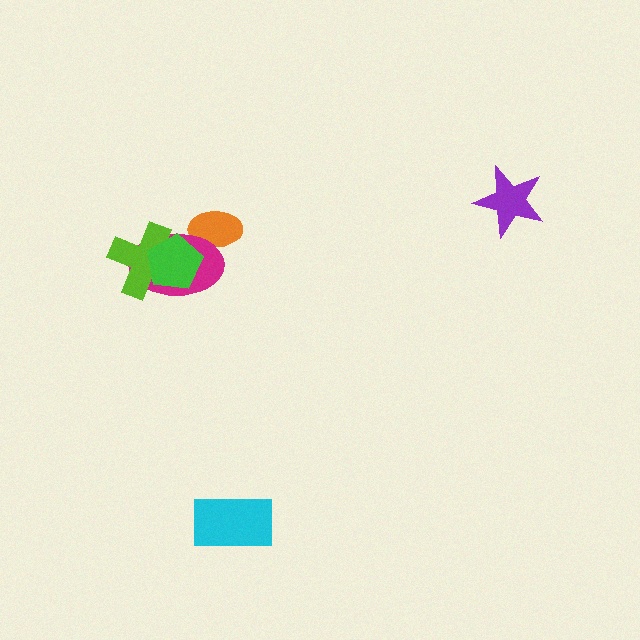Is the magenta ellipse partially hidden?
Yes, it is partially covered by another shape.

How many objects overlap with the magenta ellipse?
3 objects overlap with the magenta ellipse.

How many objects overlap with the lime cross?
2 objects overlap with the lime cross.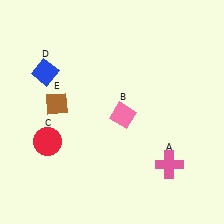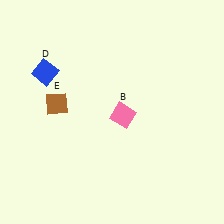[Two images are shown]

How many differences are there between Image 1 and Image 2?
There are 2 differences between the two images.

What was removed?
The red circle (C), the pink cross (A) were removed in Image 2.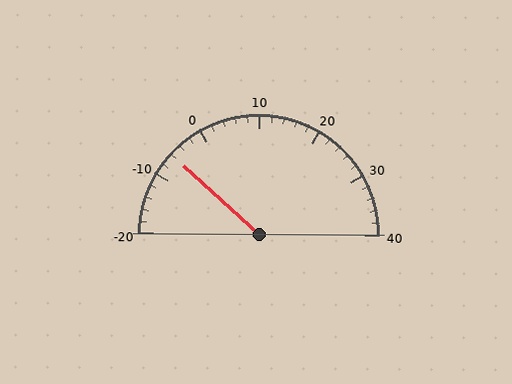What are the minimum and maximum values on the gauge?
The gauge ranges from -20 to 40.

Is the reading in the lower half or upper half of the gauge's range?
The reading is in the lower half of the range (-20 to 40).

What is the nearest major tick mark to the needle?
The nearest major tick mark is -10.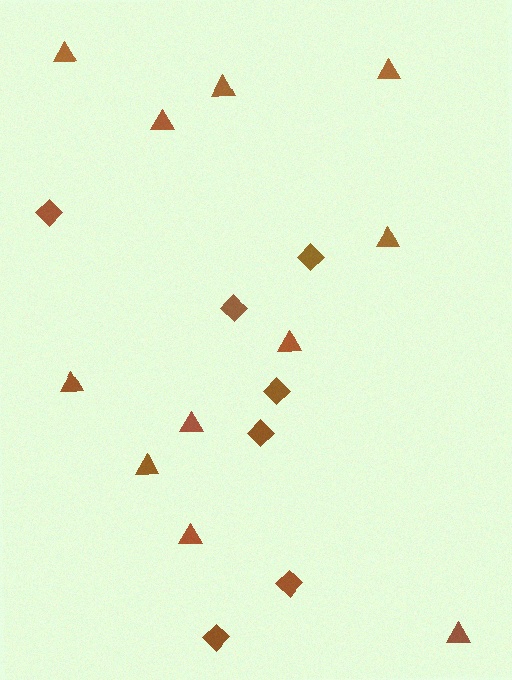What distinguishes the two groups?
There are 2 groups: one group of triangles (11) and one group of diamonds (7).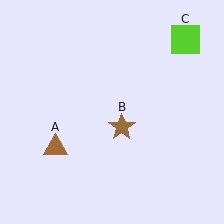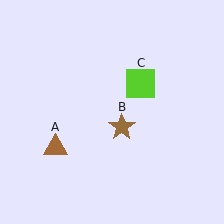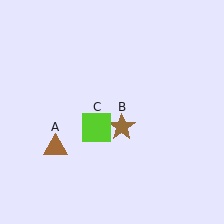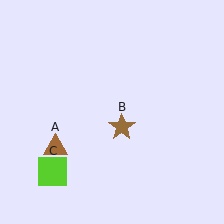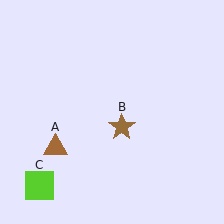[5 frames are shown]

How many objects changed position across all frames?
1 object changed position: lime square (object C).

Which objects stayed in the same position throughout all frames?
Brown triangle (object A) and brown star (object B) remained stationary.